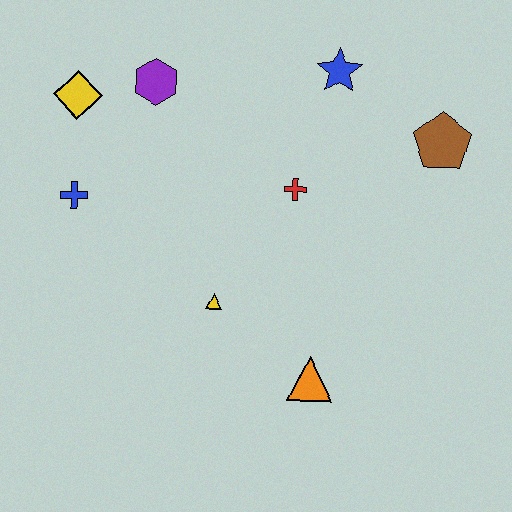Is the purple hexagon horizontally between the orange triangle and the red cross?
No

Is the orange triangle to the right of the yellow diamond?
Yes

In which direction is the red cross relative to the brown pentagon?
The red cross is to the left of the brown pentagon.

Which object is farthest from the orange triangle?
The yellow diamond is farthest from the orange triangle.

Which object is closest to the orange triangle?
The yellow triangle is closest to the orange triangle.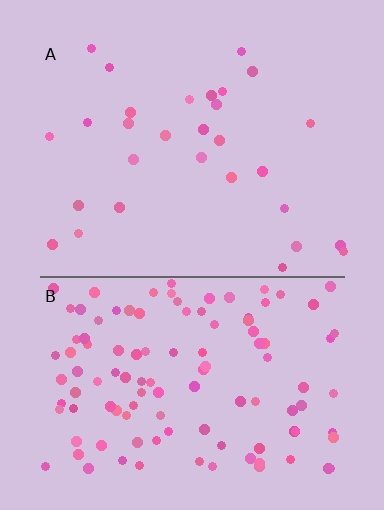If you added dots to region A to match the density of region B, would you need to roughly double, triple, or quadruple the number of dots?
Approximately quadruple.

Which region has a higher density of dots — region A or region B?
B (the bottom).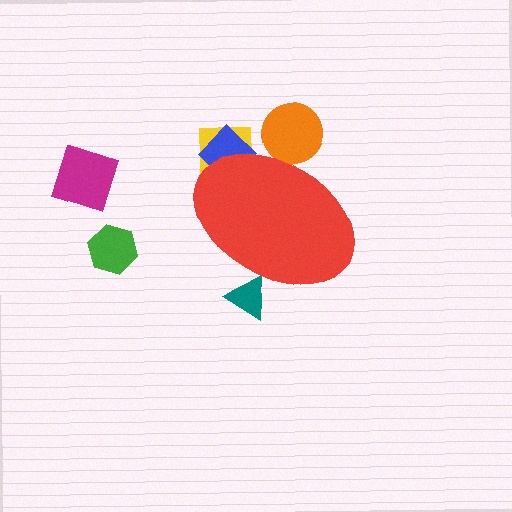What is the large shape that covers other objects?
A red ellipse.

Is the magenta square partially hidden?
No, the magenta square is fully visible.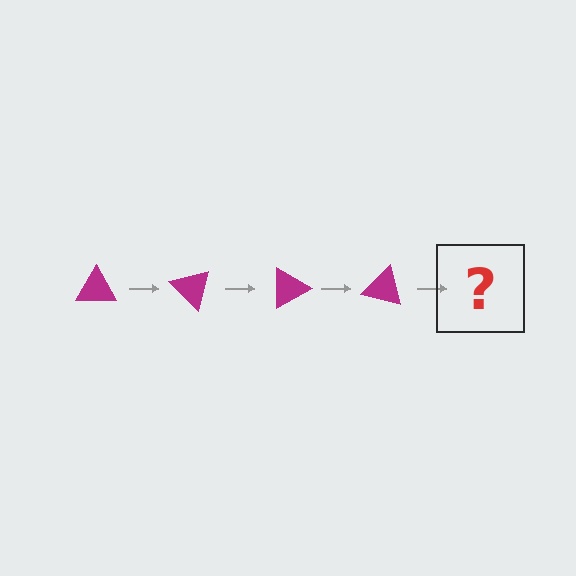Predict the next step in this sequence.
The next step is a magenta triangle rotated 180 degrees.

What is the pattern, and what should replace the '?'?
The pattern is that the triangle rotates 45 degrees each step. The '?' should be a magenta triangle rotated 180 degrees.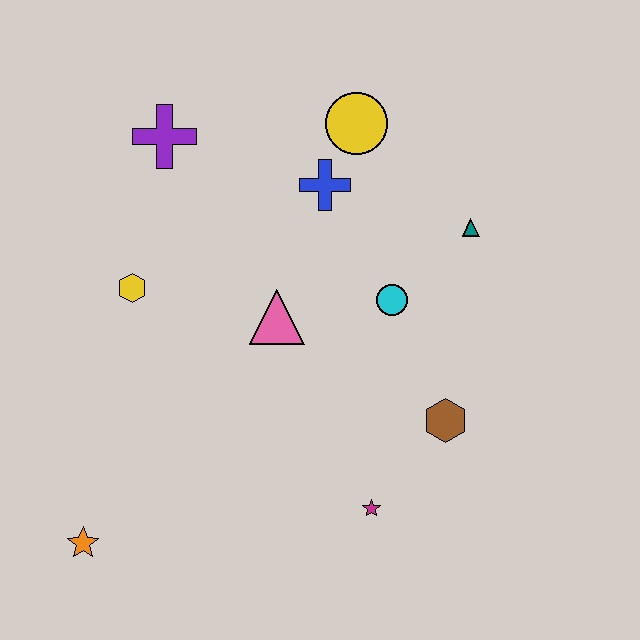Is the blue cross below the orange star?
No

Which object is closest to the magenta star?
The brown hexagon is closest to the magenta star.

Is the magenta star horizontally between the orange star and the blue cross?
No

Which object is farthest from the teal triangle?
The orange star is farthest from the teal triangle.